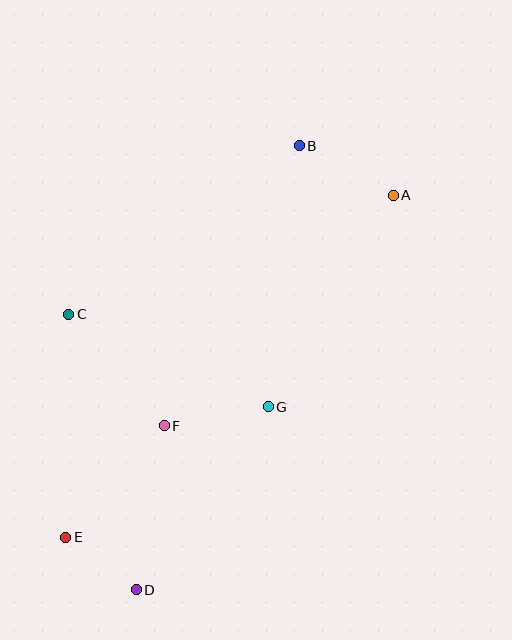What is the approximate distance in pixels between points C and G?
The distance between C and G is approximately 220 pixels.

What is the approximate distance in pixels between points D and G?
The distance between D and G is approximately 226 pixels.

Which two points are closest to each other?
Points D and E are closest to each other.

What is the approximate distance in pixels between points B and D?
The distance between B and D is approximately 473 pixels.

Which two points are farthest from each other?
Points A and E are farthest from each other.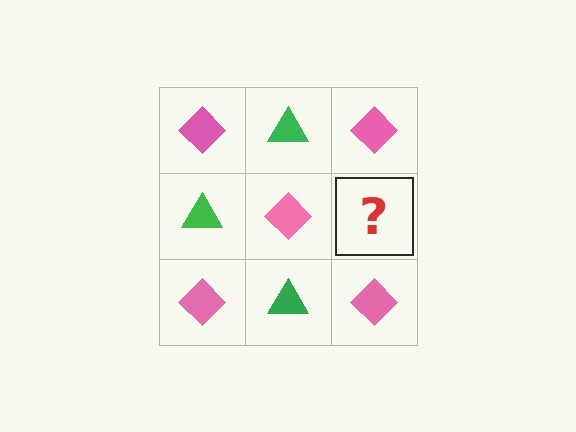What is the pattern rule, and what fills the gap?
The rule is that it alternates pink diamond and green triangle in a checkerboard pattern. The gap should be filled with a green triangle.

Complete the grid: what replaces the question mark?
The question mark should be replaced with a green triangle.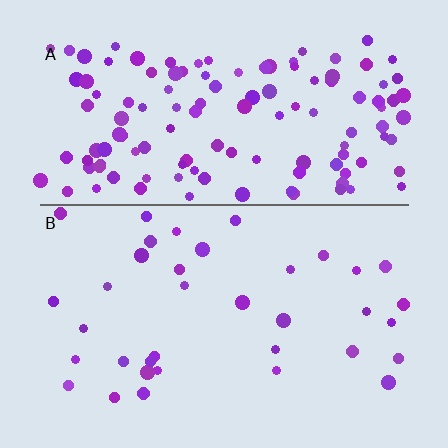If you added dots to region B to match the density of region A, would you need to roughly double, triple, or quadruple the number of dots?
Approximately triple.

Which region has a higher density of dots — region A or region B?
A (the top).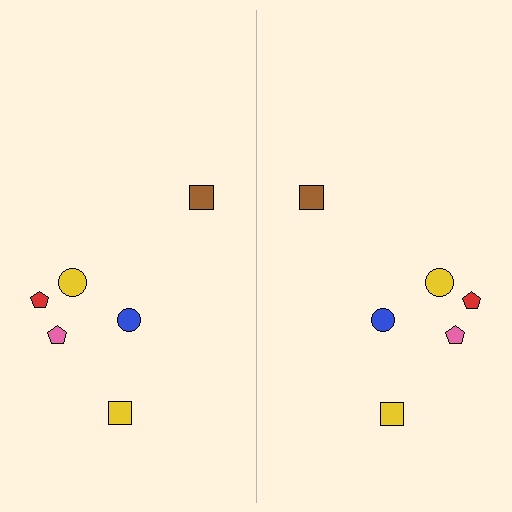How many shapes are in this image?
There are 12 shapes in this image.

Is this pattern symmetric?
Yes, this pattern has bilateral (reflection) symmetry.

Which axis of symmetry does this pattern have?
The pattern has a vertical axis of symmetry running through the center of the image.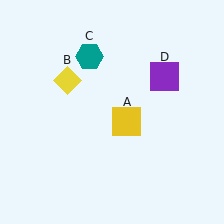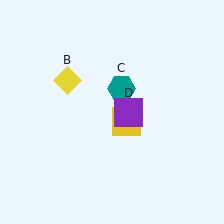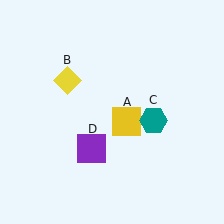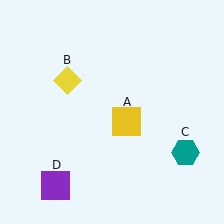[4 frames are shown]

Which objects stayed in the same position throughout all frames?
Yellow square (object A) and yellow diamond (object B) remained stationary.